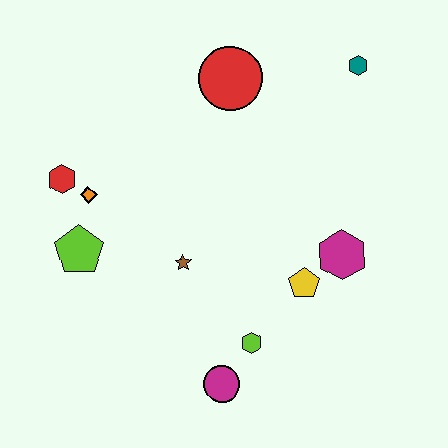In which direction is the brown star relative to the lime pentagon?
The brown star is to the right of the lime pentagon.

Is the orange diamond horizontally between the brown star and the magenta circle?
No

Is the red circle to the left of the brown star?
No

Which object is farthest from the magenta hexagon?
The red hexagon is farthest from the magenta hexagon.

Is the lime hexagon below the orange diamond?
Yes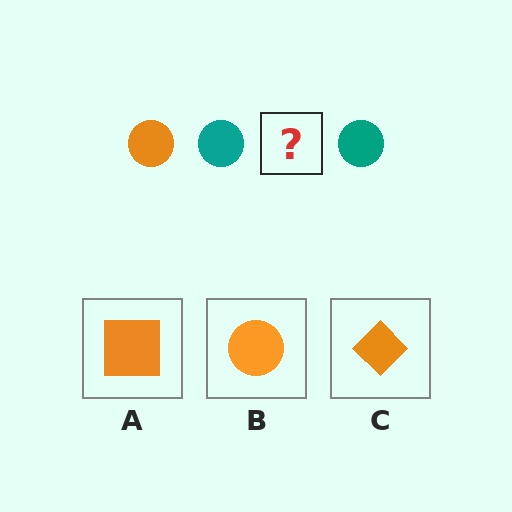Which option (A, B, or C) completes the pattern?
B.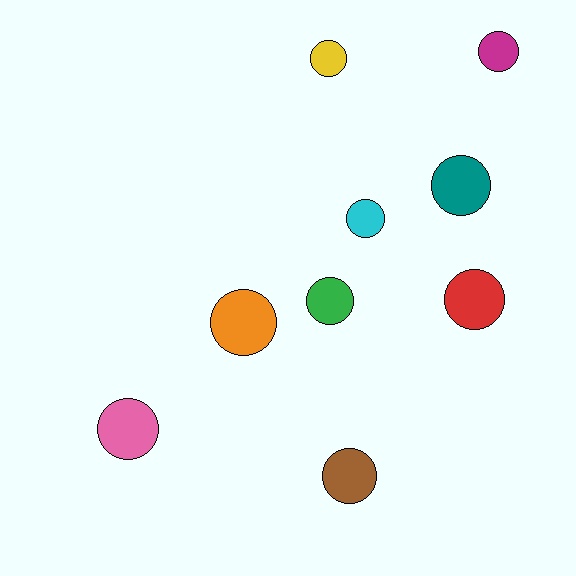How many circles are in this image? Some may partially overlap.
There are 9 circles.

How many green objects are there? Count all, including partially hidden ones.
There is 1 green object.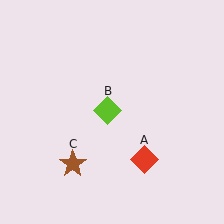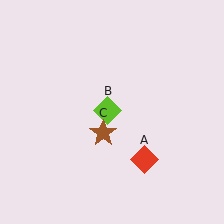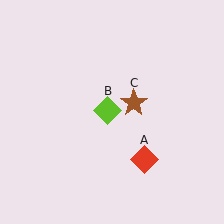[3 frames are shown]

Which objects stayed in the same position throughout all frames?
Red diamond (object A) and lime diamond (object B) remained stationary.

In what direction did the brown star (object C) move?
The brown star (object C) moved up and to the right.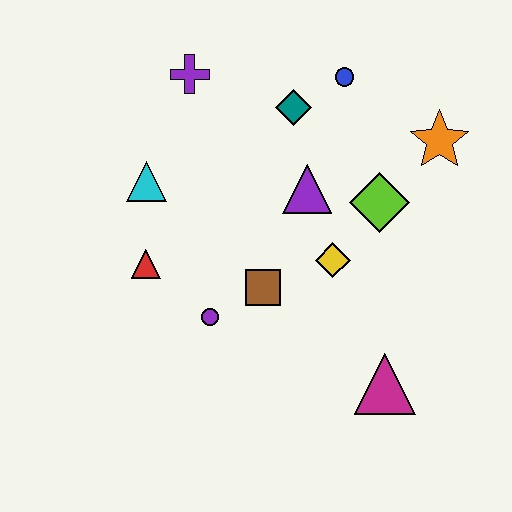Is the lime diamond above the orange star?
No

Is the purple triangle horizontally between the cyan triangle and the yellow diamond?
Yes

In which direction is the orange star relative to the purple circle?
The orange star is to the right of the purple circle.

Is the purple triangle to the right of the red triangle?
Yes